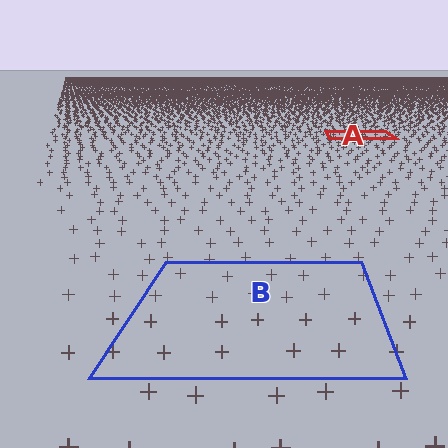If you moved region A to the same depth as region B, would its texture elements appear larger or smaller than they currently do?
They would appear larger. At a closer depth, the same texture elements are projected at a bigger on-screen size.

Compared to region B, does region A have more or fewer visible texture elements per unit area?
Region A has more texture elements per unit area — they are packed more densely because it is farther away.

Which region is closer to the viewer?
Region B is closer. The texture elements there are larger and more spread out.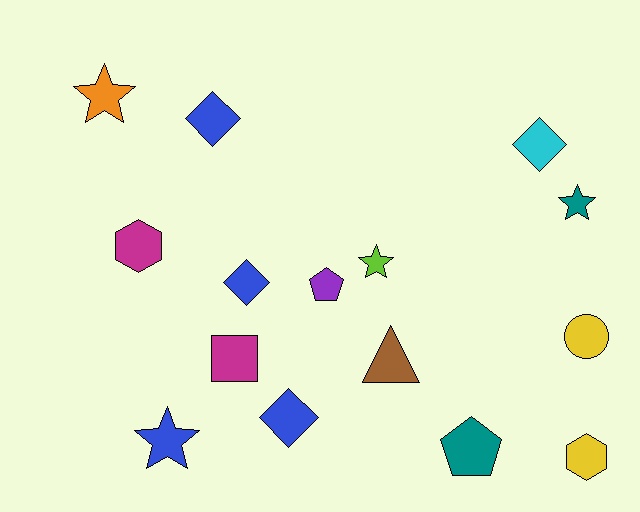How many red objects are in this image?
There are no red objects.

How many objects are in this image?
There are 15 objects.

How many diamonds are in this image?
There are 4 diamonds.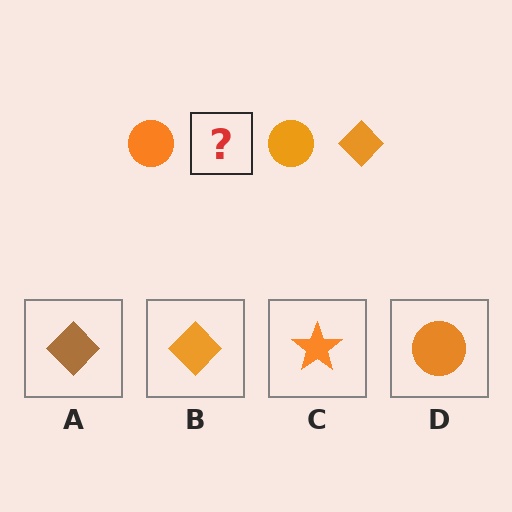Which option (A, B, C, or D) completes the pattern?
B.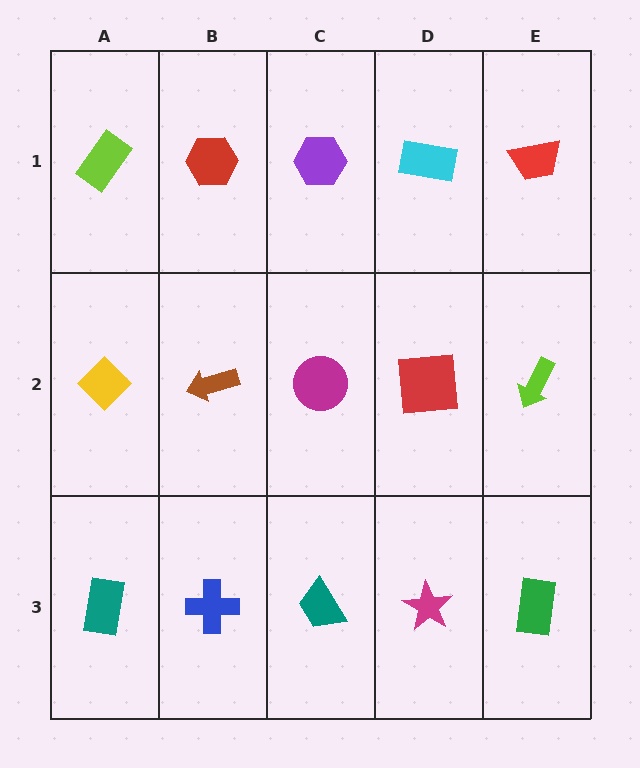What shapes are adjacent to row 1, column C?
A magenta circle (row 2, column C), a red hexagon (row 1, column B), a cyan rectangle (row 1, column D).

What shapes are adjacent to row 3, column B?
A brown arrow (row 2, column B), a teal rectangle (row 3, column A), a teal trapezoid (row 3, column C).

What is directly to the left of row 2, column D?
A magenta circle.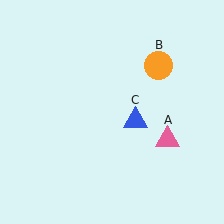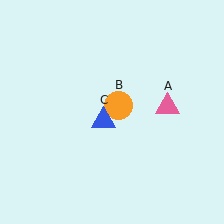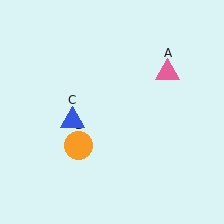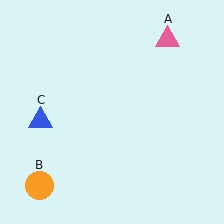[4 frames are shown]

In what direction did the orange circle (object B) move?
The orange circle (object B) moved down and to the left.